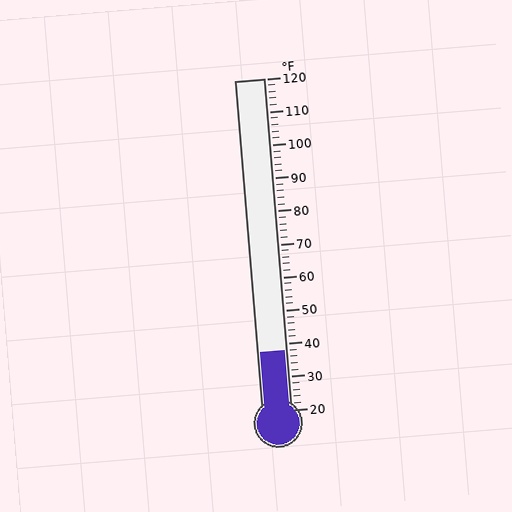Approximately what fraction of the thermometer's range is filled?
The thermometer is filled to approximately 20% of its range.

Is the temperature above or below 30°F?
The temperature is above 30°F.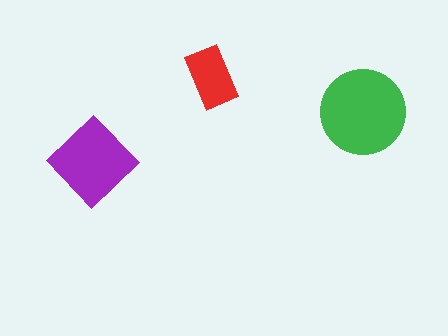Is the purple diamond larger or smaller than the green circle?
Smaller.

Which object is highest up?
The red rectangle is topmost.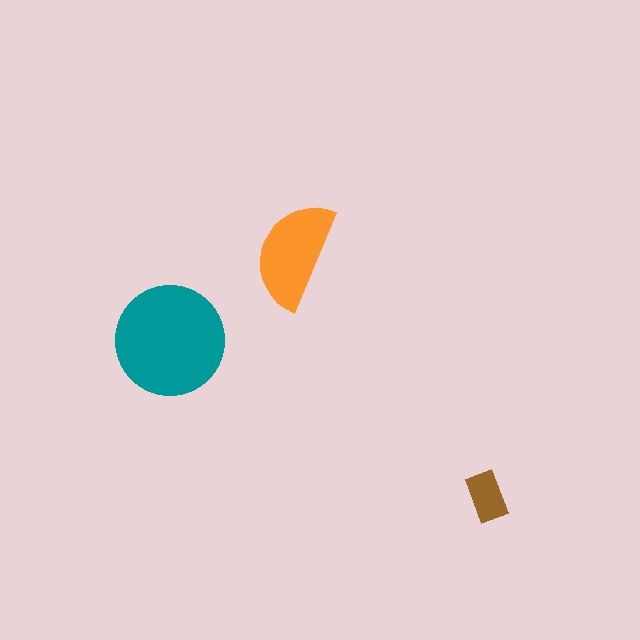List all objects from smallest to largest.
The brown rectangle, the orange semicircle, the teal circle.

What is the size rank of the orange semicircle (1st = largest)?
2nd.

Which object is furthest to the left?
The teal circle is leftmost.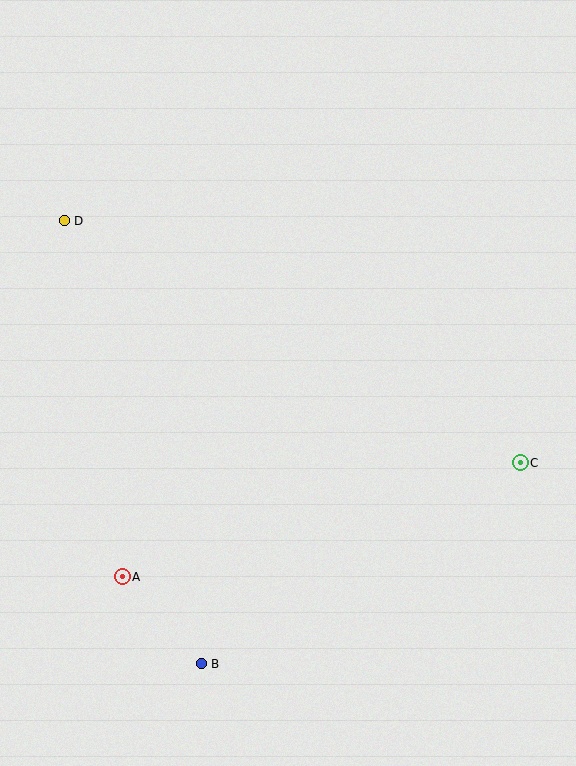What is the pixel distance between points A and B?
The distance between A and B is 117 pixels.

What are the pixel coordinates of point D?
Point D is at (64, 221).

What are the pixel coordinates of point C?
Point C is at (520, 463).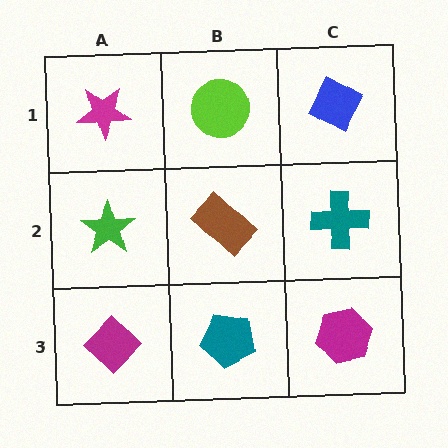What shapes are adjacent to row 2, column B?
A lime circle (row 1, column B), a teal pentagon (row 3, column B), a green star (row 2, column A), a teal cross (row 2, column C).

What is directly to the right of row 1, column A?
A lime circle.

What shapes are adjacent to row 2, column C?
A blue diamond (row 1, column C), a magenta hexagon (row 3, column C), a brown rectangle (row 2, column B).